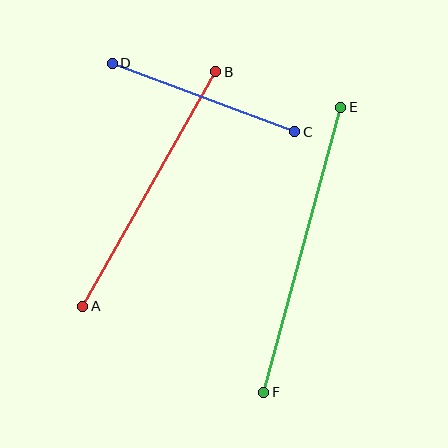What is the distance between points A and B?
The distance is approximately 270 pixels.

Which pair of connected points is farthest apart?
Points E and F are farthest apart.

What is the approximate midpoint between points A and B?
The midpoint is at approximately (149, 189) pixels.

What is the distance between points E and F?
The distance is approximately 296 pixels.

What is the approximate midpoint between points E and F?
The midpoint is at approximately (302, 250) pixels.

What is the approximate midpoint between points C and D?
The midpoint is at approximately (203, 98) pixels.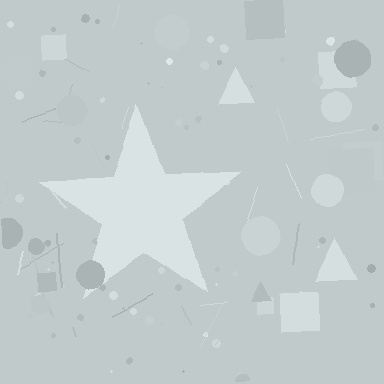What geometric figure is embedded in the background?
A star is embedded in the background.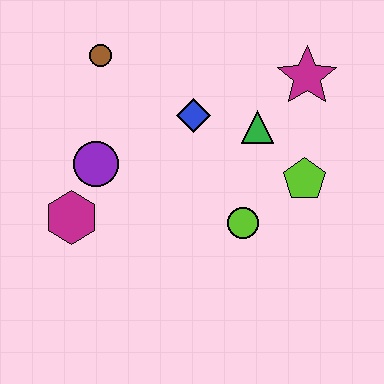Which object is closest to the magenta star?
The green triangle is closest to the magenta star.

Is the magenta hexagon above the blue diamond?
No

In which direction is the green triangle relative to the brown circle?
The green triangle is to the right of the brown circle.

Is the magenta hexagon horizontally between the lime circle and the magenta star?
No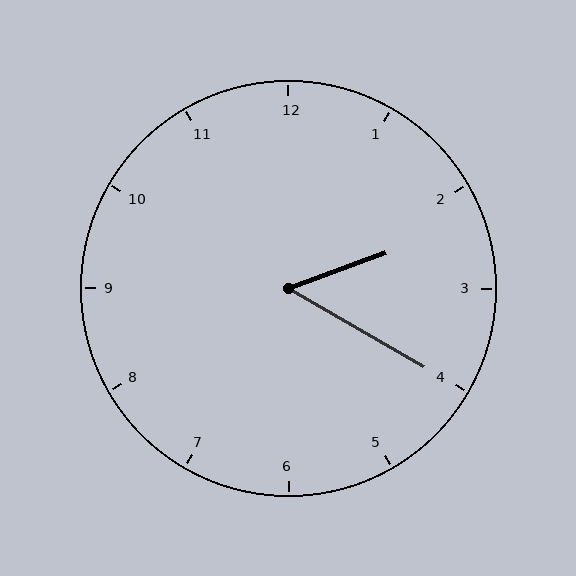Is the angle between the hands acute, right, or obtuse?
It is acute.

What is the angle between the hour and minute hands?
Approximately 50 degrees.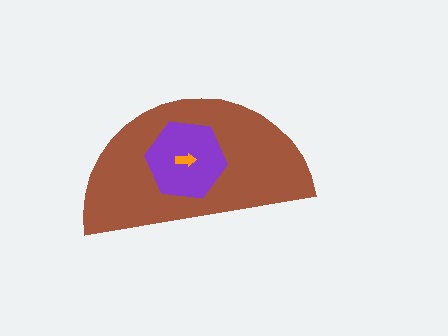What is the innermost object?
The orange arrow.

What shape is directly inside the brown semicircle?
The purple hexagon.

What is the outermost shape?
The brown semicircle.